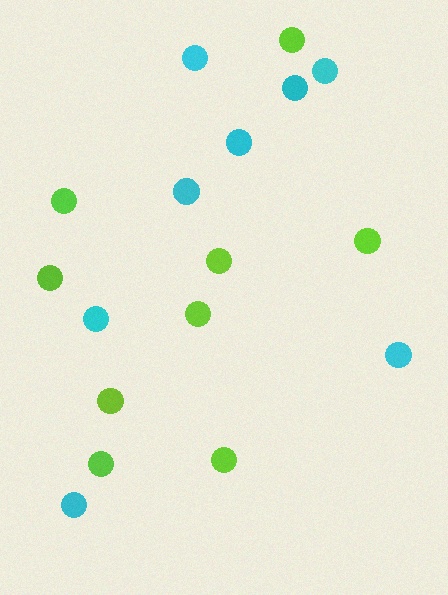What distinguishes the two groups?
There are 2 groups: one group of lime circles (9) and one group of cyan circles (8).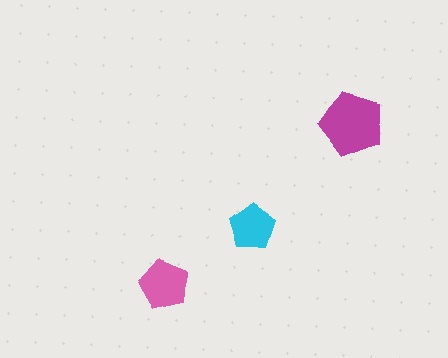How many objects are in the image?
There are 3 objects in the image.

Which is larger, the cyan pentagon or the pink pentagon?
The pink one.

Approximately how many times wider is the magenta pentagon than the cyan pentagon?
About 1.5 times wider.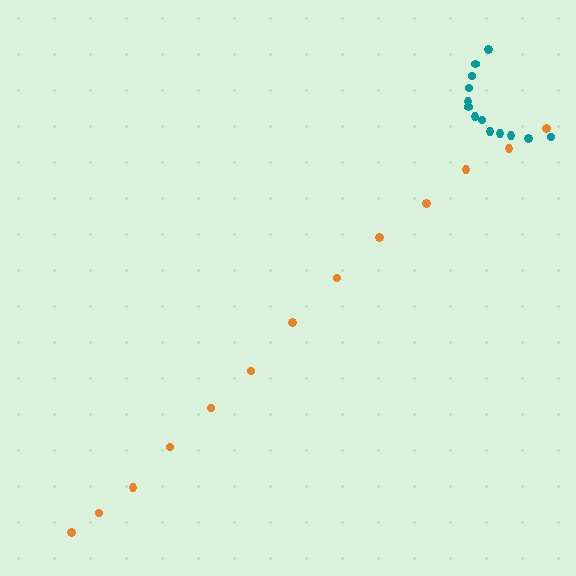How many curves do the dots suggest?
There are 2 distinct paths.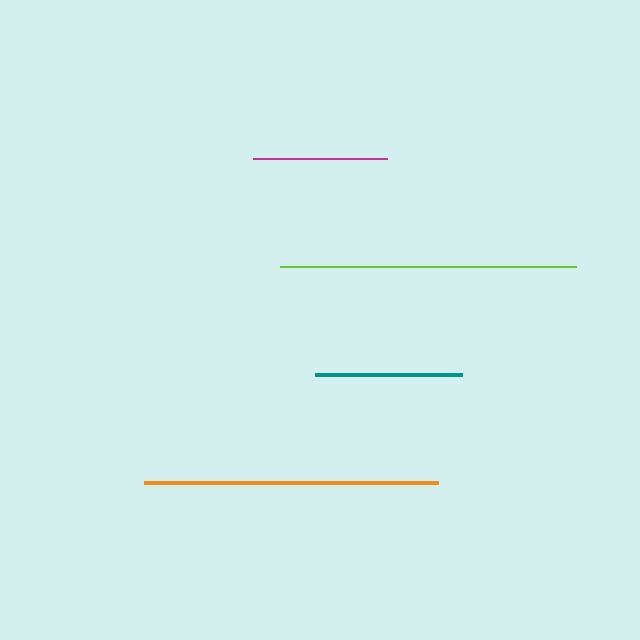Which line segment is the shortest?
The magenta line is the shortest at approximately 134 pixels.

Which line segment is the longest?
The lime line is the longest at approximately 296 pixels.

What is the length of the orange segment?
The orange segment is approximately 294 pixels long.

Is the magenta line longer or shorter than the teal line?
The teal line is longer than the magenta line.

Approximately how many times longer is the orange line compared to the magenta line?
The orange line is approximately 2.2 times the length of the magenta line.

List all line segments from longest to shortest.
From longest to shortest: lime, orange, teal, magenta.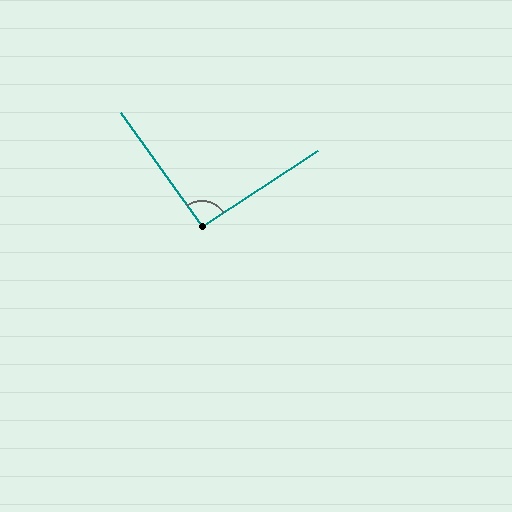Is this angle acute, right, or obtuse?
It is approximately a right angle.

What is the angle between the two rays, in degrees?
Approximately 92 degrees.